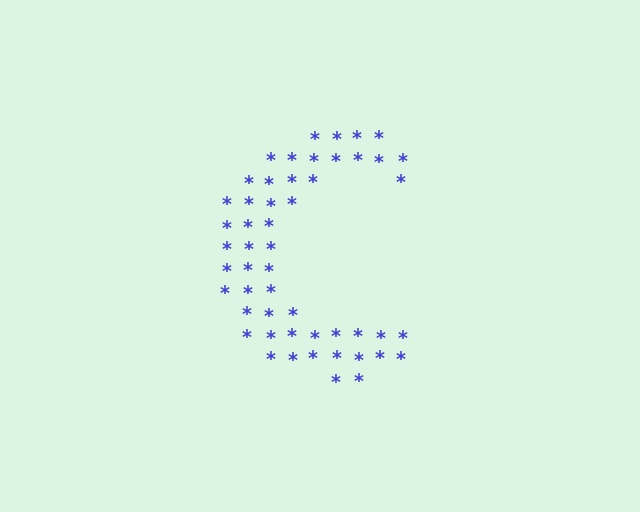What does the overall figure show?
The overall figure shows the letter C.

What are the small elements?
The small elements are asterisks.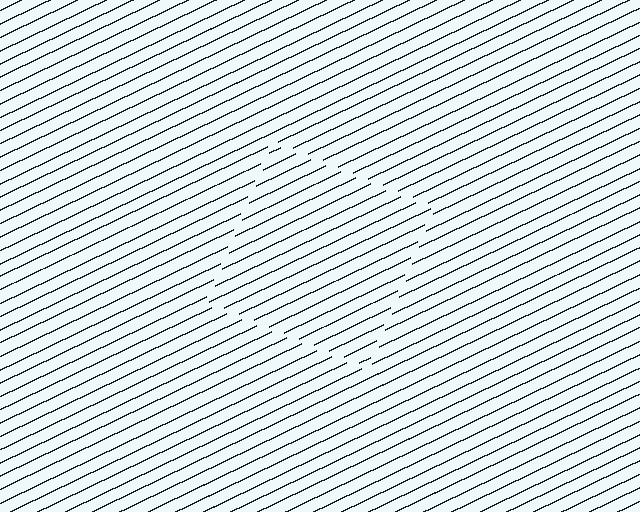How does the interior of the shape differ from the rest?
The interior of the shape contains the same grating, shifted by half a period — the contour is defined by the phase discontinuity where line-ends from the inner and outer gratings abut.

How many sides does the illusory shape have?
4 sides — the line-ends trace a square.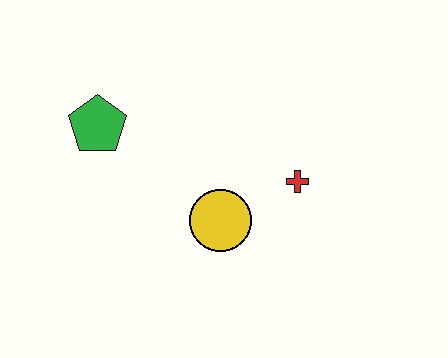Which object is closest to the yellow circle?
The red cross is closest to the yellow circle.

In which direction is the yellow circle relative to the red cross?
The yellow circle is to the left of the red cross.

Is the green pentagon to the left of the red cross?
Yes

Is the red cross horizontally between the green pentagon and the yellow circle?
No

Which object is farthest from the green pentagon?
The red cross is farthest from the green pentagon.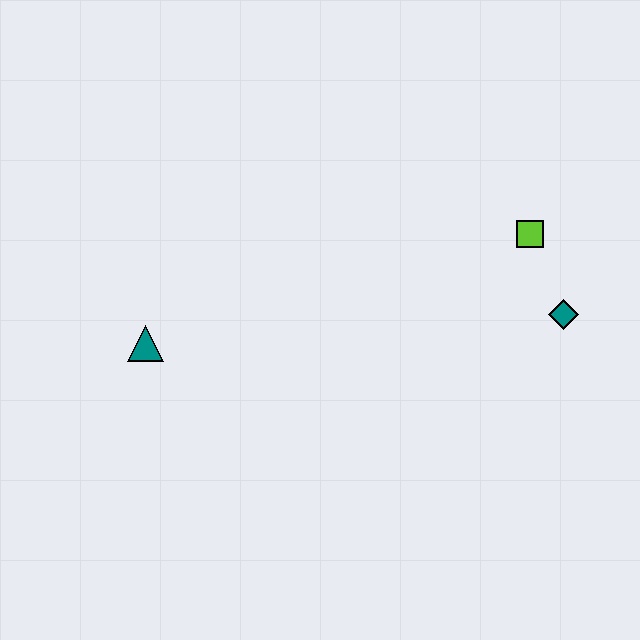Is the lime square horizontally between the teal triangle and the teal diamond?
Yes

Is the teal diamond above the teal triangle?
Yes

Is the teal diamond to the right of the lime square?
Yes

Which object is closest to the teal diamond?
The lime square is closest to the teal diamond.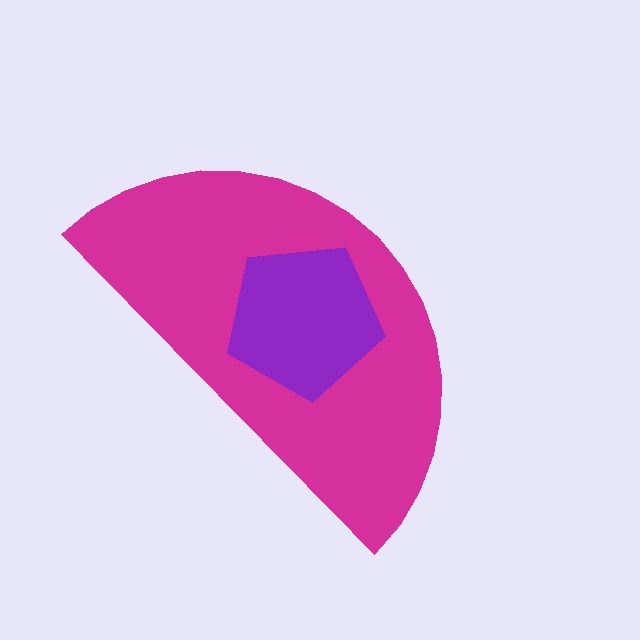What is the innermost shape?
The purple pentagon.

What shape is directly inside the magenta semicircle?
The purple pentagon.